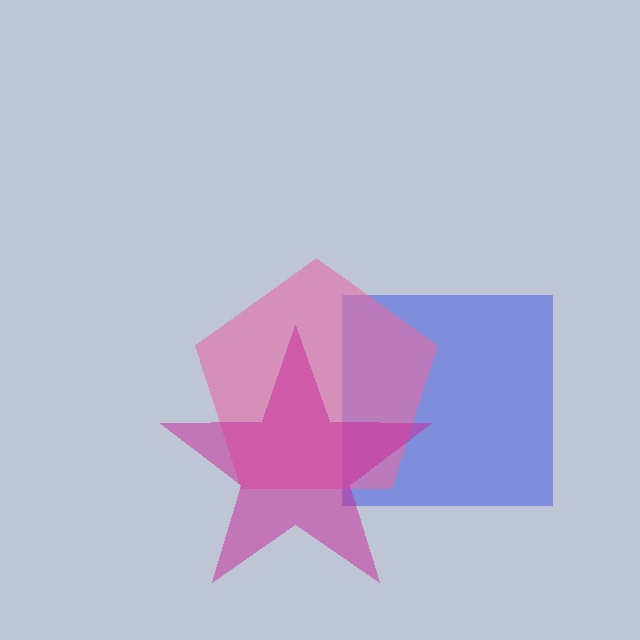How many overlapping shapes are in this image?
There are 3 overlapping shapes in the image.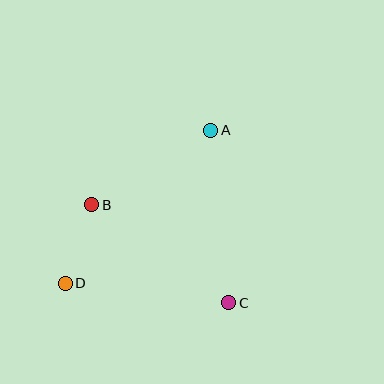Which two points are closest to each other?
Points B and D are closest to each other.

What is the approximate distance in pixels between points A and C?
The distance between A and C is approximately 173 pixels.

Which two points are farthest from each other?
Points A and D are farthest from each other.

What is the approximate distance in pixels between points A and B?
The distance between A and B is approximately 140 pixels.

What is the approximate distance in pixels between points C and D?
The distance between C and D is approximately 164 pixels.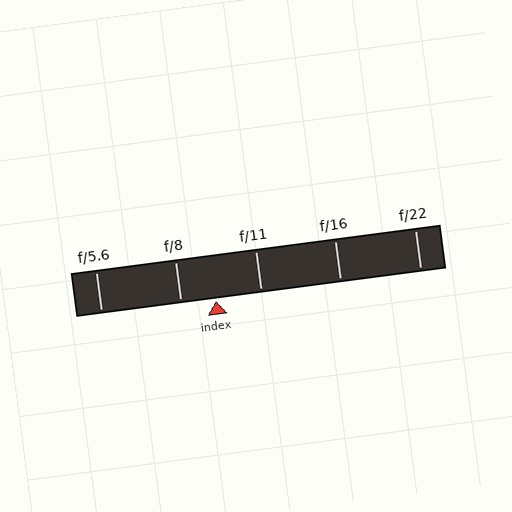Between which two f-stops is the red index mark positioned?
The index mark is between f/8 and f/11.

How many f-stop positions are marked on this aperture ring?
There are 5 f-stop positions marked.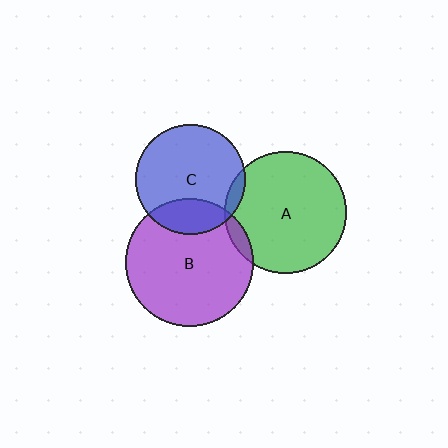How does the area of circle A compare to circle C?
Approximately 1.2 times.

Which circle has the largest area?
Circle B (purple).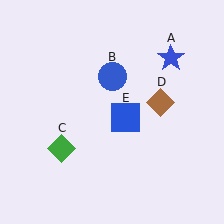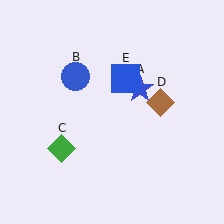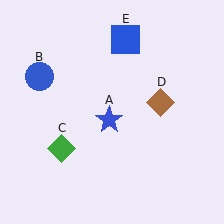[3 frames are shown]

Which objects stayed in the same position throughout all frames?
Green diamond (object C) and brown diamond (object D) remained stationary.